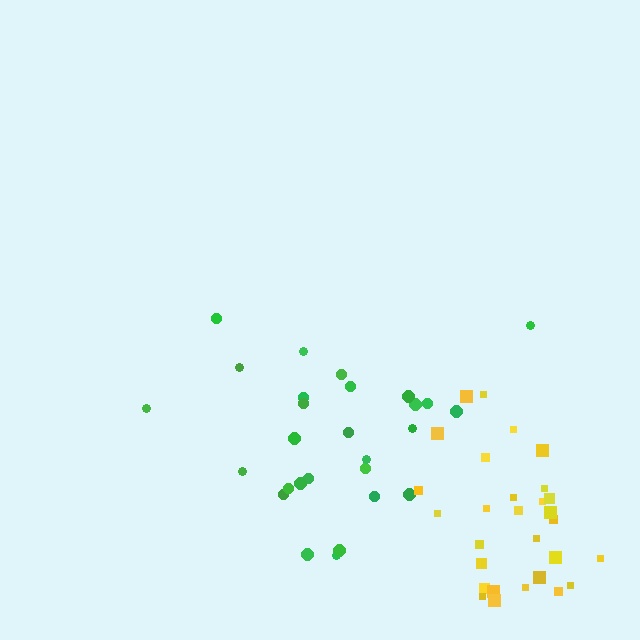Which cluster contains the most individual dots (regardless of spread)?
Yellow (29).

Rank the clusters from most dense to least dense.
yellow, green.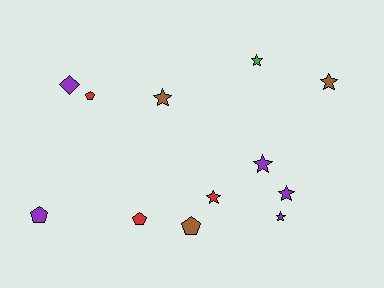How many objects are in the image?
There are 12 objects.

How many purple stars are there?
There are 3 purple stars.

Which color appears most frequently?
Purple, with 5 objects.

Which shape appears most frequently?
Star, with 7 objects.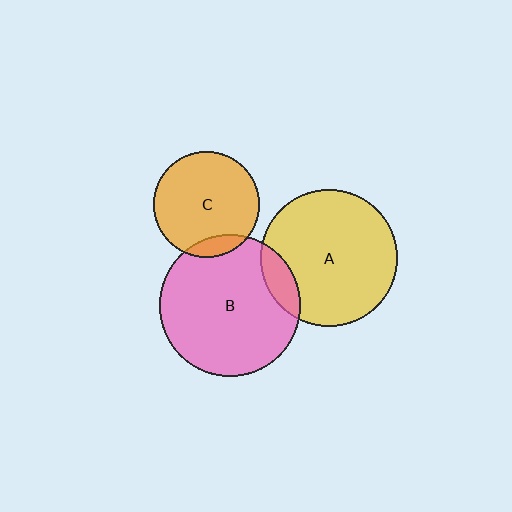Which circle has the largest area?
Circle B (pink).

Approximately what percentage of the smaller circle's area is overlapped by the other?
Approximately 10%.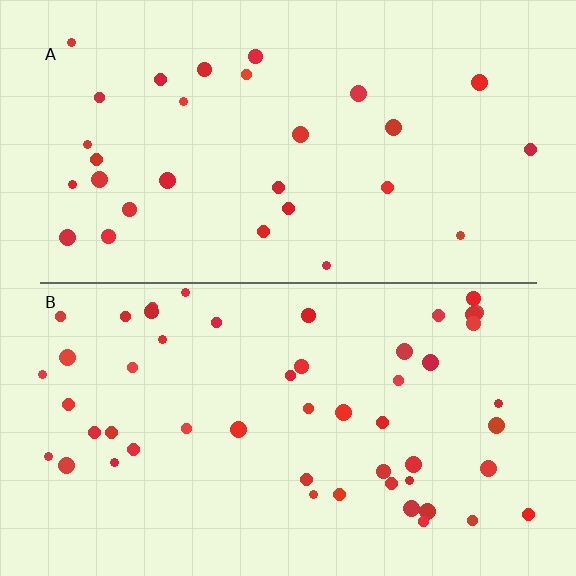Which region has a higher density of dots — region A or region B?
B (the bottom).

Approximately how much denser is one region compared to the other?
Approximately 1.8× — region B over region A.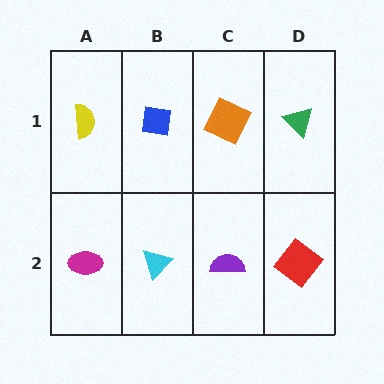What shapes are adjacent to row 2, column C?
An orange square (row 1, column C), a cyan triangle (row 2, column B), a red diamond (row 2, column D).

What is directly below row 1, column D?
A red diamond.